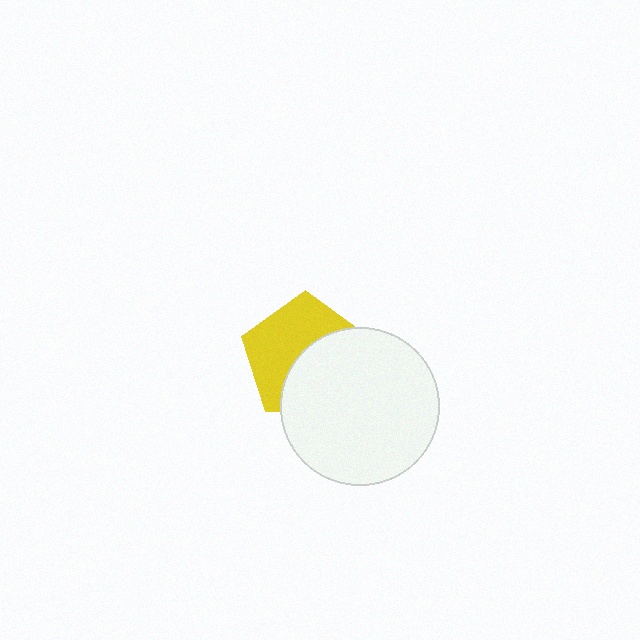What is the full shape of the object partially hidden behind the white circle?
The partially hidden object is a yellow pentagon.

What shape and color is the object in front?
The object in front is a white circle.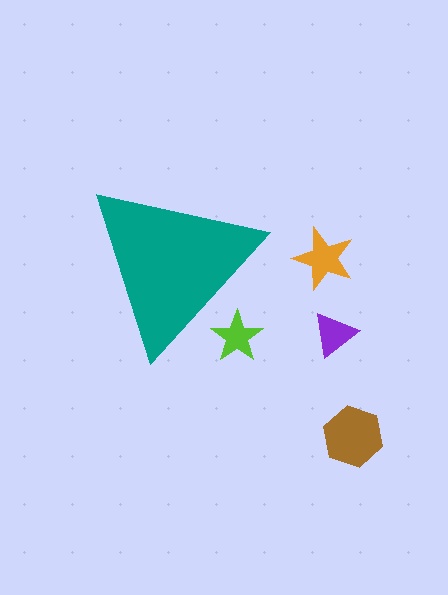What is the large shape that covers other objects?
A teal triangle.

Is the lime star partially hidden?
Yes, the lime star is partially hidden behind the teal triangle.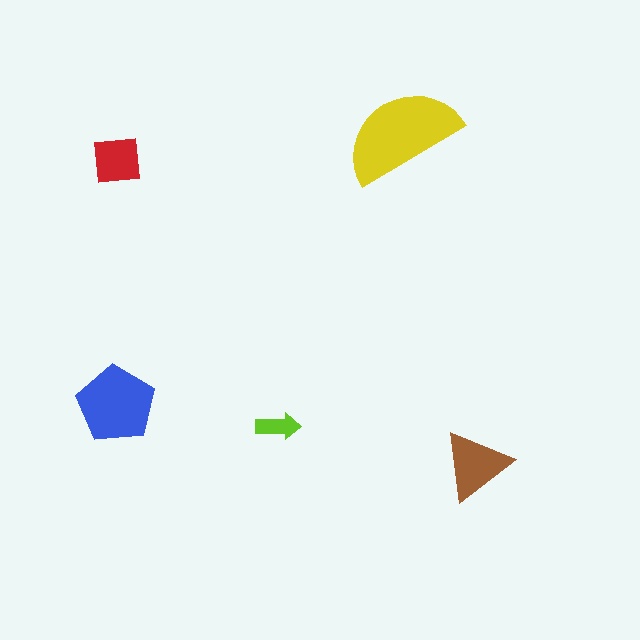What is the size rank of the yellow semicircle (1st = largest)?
1st.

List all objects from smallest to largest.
The lime arrow, the red square, the brown triangle, the blue pentagon, the yellow semicircle.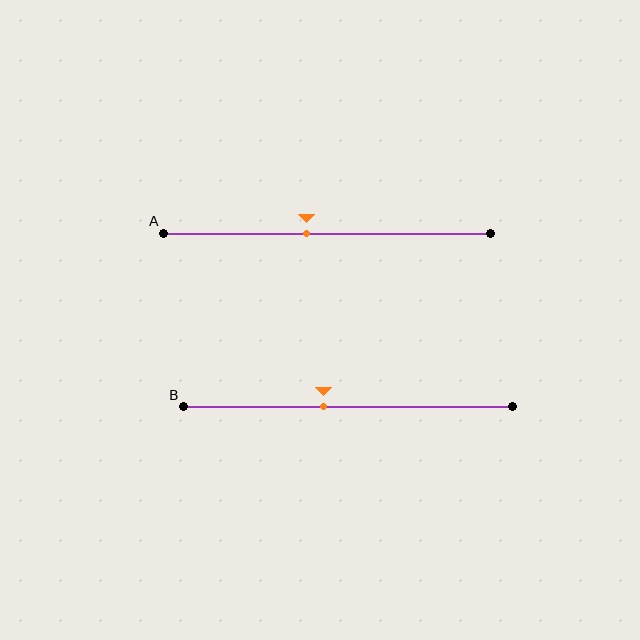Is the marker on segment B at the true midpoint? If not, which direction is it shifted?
No, the marker on segment B is shifted to the left by about 7% of the segment length.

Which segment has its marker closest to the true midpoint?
Segment A has its marker closest to the true midpoint.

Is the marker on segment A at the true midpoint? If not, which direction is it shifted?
No, the marker on segment A is shifted to the left by about 6% of the segment length.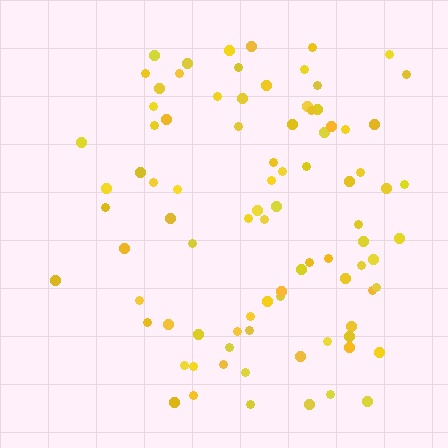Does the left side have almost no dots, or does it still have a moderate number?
Still a moderate number, just noticeably fewer than the right.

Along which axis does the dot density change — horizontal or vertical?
Horizontal.